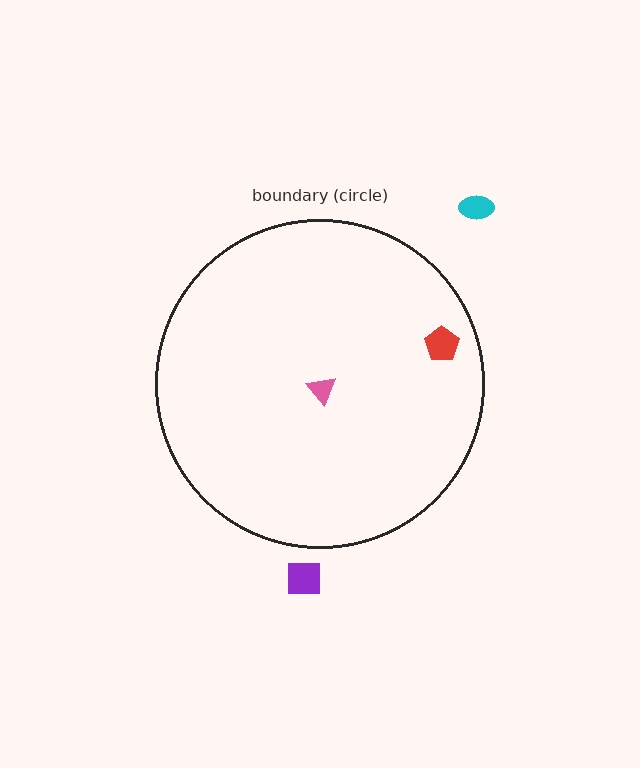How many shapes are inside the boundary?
2 inside, 2 outside.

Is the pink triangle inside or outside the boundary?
Inside.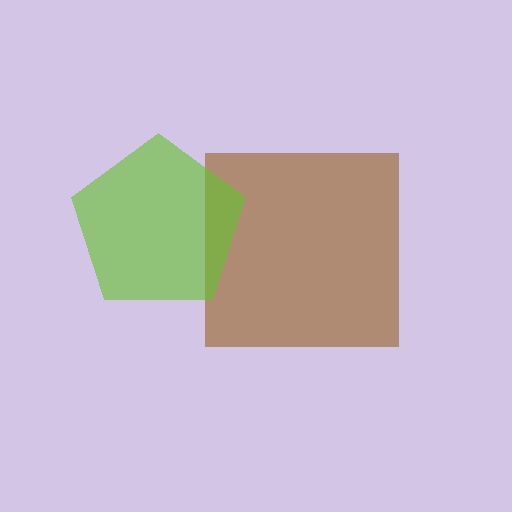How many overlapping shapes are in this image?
There are 2 overlapping shapes in the image.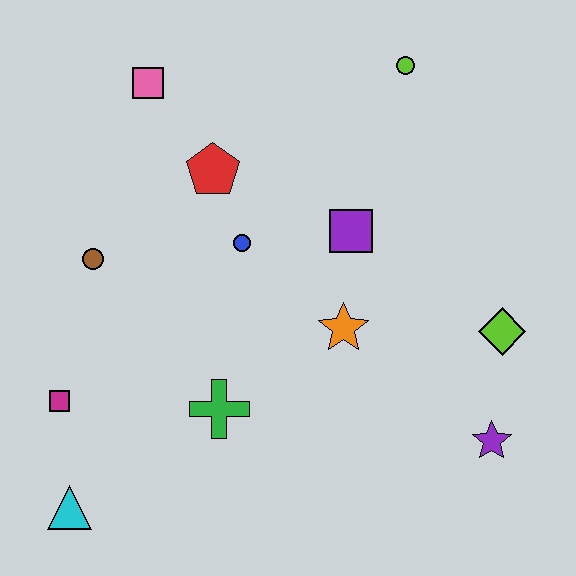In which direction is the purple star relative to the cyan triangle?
The purple star is to the right of the cyan triangle.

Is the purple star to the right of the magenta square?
Yes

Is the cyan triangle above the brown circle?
No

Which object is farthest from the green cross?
The lime circle is farthest from the green cross.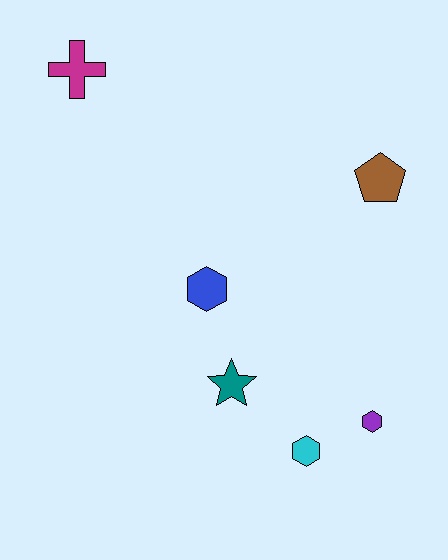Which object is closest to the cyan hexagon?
The purple hexagon is closest to the cyan hexagon.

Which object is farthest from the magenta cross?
The purple hexagon is farthest from the magenta cross.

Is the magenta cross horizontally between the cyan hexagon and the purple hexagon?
No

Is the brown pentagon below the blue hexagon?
No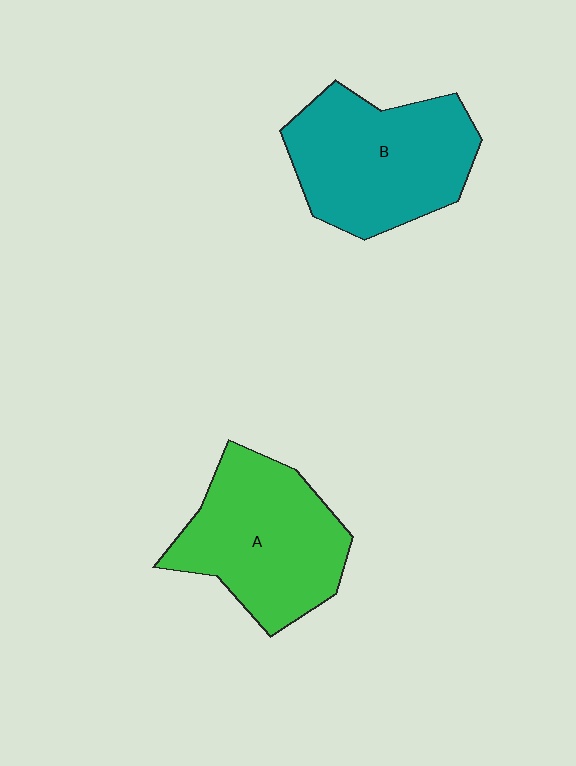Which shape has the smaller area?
Shape A (green).